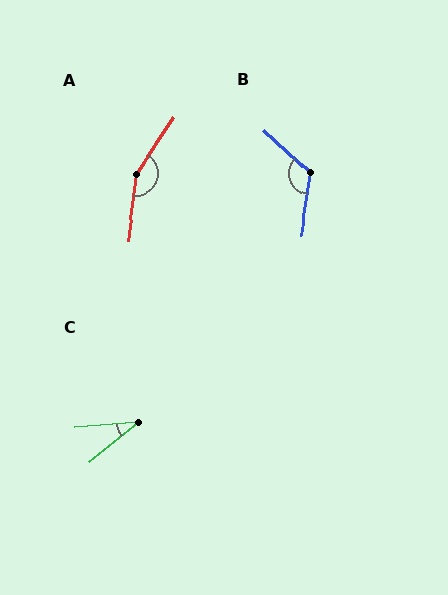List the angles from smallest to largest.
C (35°), B (124°), A (153°).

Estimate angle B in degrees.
Approximately 124 degrees.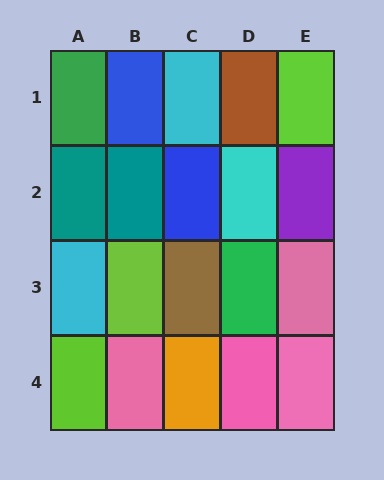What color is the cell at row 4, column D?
Pink.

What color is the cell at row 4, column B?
Pink.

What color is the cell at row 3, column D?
Green.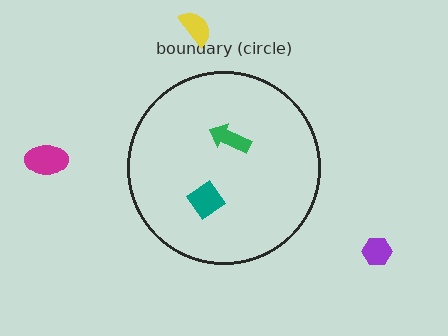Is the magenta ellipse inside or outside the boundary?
Outside.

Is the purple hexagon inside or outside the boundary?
Outside.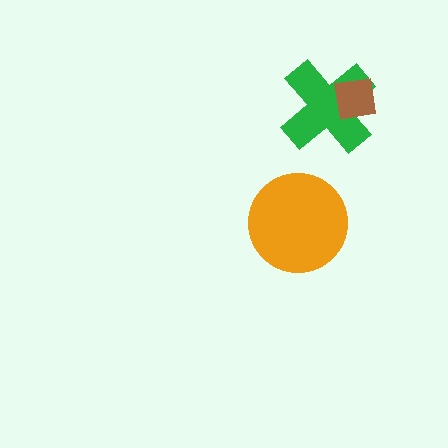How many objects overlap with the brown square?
1 object overlaps with the brown square.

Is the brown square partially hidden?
No, no other shape covers it.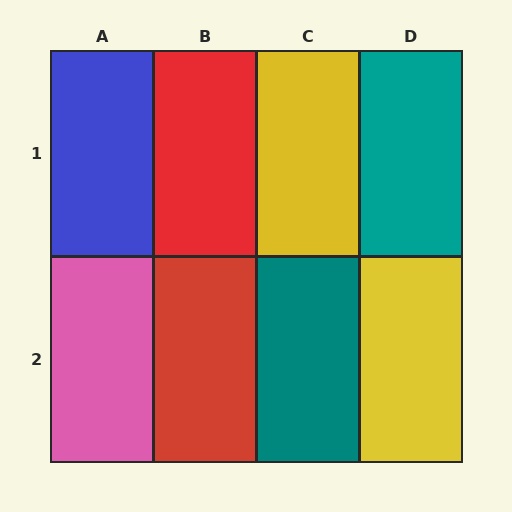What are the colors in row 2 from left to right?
Pink, red, teal, yellow.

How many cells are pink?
1 cell is pink.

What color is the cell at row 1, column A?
Blue.